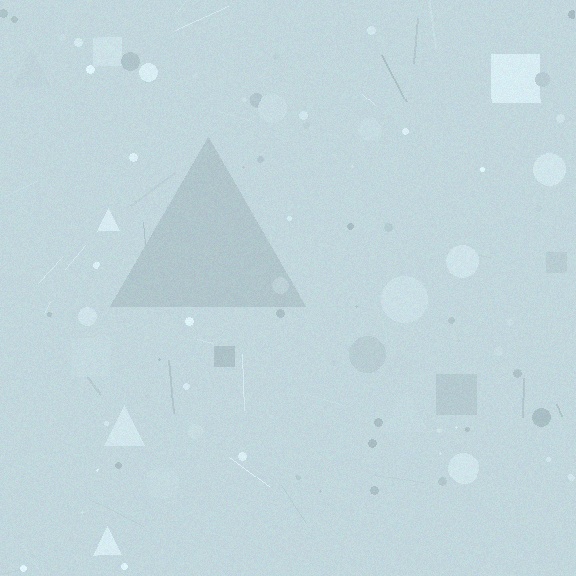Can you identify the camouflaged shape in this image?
The camouflaged shape is a triangle.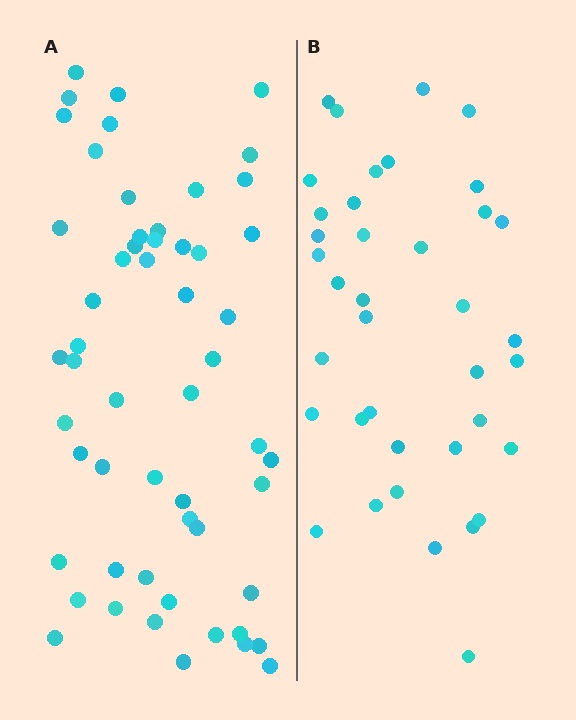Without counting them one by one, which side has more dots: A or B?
Region A (the left region) has more dots.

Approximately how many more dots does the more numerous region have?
Region A has approximately 15 more dots than region B.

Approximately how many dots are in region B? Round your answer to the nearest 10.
About 40 dots. (The exact count is 38, which rounds to 40.)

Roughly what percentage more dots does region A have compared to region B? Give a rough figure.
About 45% more.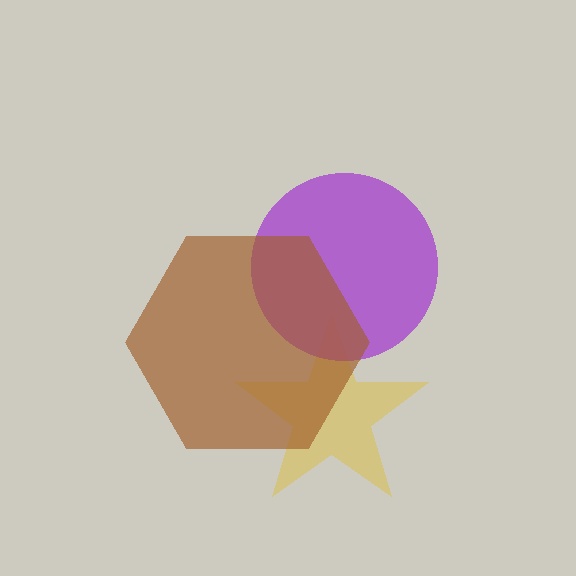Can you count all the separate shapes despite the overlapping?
Yes, there are 3 separate shapes.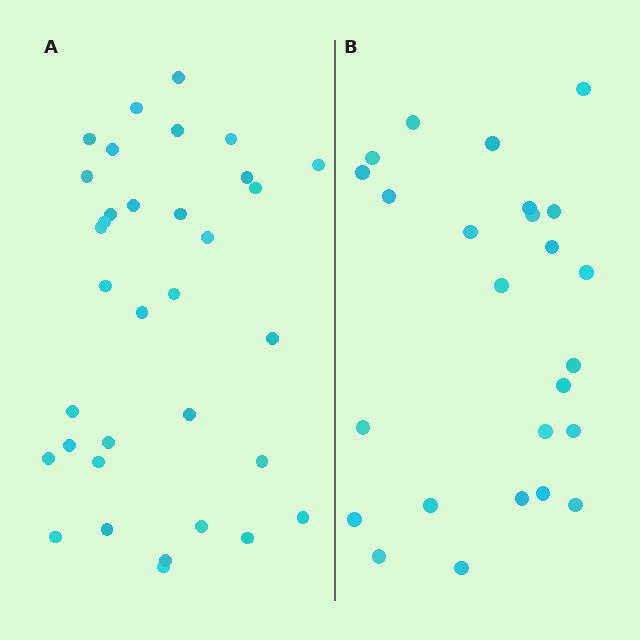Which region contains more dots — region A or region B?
Region A (the left region) has more dots.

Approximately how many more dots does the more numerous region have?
Region A has roughly 8 or so more dots than region B.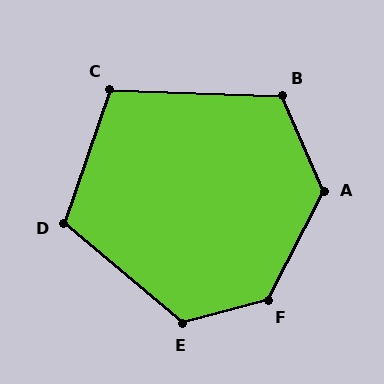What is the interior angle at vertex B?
Approximately 116 degrees (obtuse).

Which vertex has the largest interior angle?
F, at approximately 133 degrees.